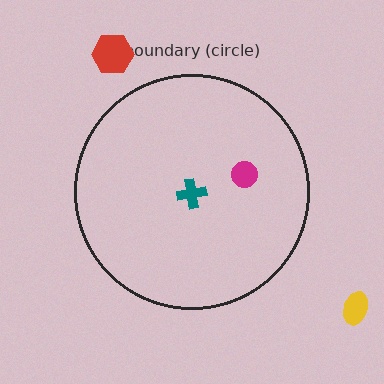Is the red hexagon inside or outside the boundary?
Outside.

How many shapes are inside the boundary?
2 inside, 2 outside.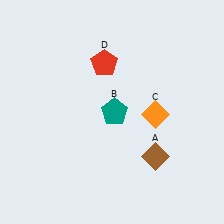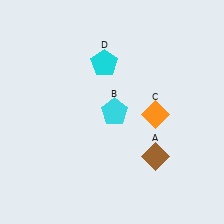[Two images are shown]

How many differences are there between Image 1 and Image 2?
There are 2 differences between the two images.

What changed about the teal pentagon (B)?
In Image 1, B is teal. In Image 2, it changed to cyan.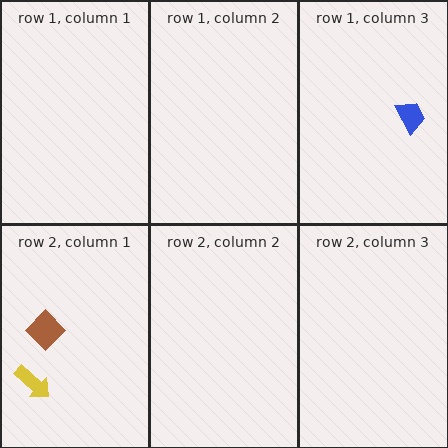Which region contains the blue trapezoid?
The row 1, column 3 region.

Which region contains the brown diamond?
The row 2, column 1 region.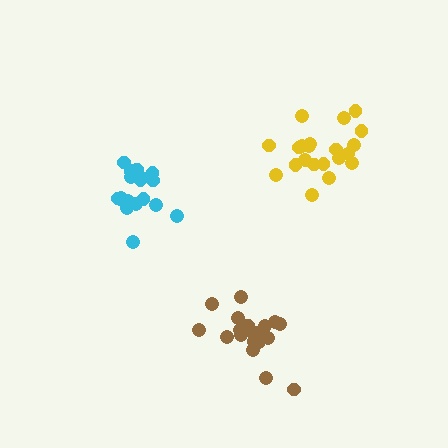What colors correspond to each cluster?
The clusters are colored: brown, cyan, yellow.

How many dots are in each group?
Group 1: 19 dots, Group 2: 19 dots, Group 3: 21 dots (59 total).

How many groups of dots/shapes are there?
There are 3 groups.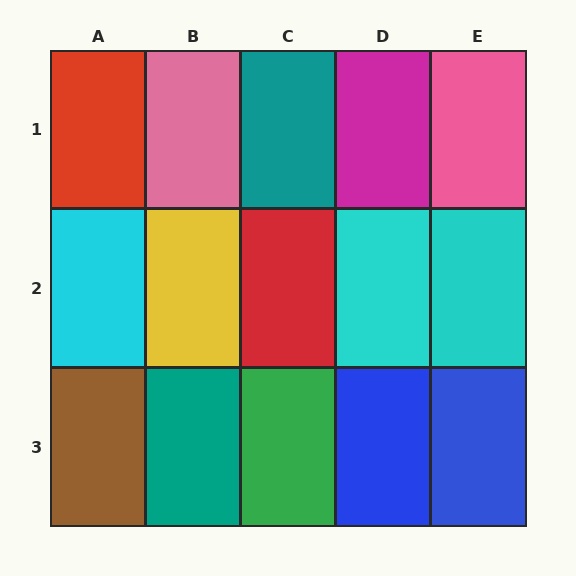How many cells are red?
2 cells are red.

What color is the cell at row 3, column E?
Blue.